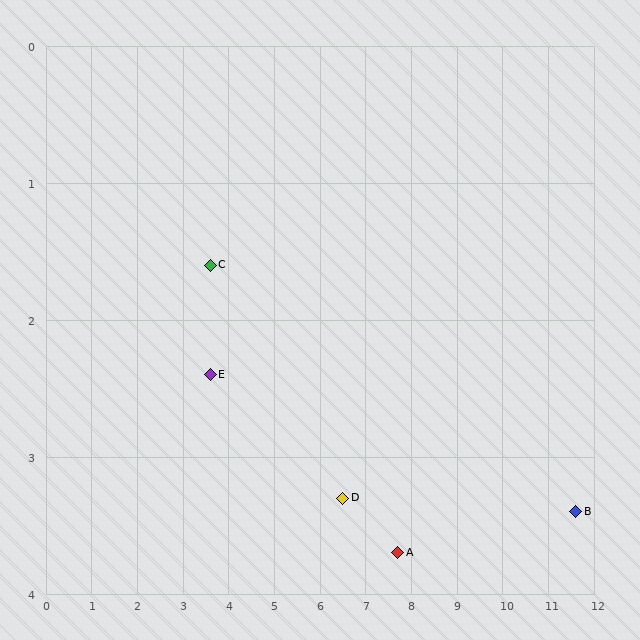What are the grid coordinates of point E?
Point E is at approximately (3.6, 2.4).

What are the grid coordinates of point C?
Point C is at approximately (3.6, 1.6).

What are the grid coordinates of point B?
Point B is at approximately (11.6, 3.4).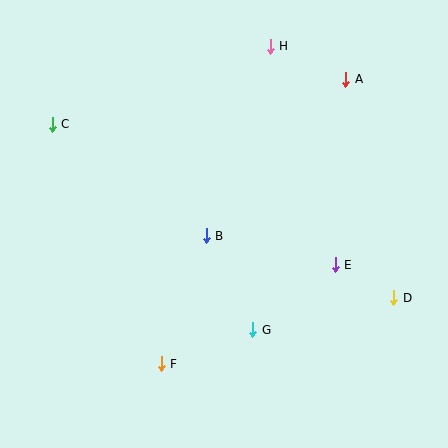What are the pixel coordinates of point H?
Point H is at (270, 46).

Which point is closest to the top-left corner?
Point C is closest to the top-left corner.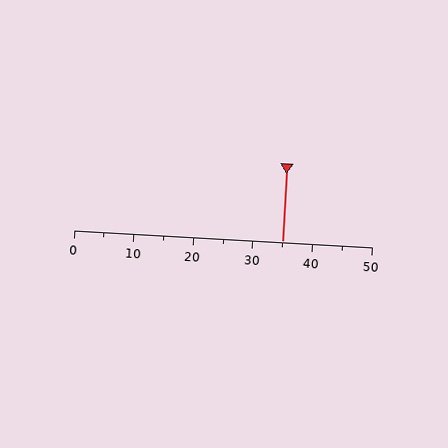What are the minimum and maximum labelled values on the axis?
The axis runs from 0 to 50.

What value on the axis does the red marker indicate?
The marker indicates approximately 35.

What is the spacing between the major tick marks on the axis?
The major ticks are spaced 10 apart.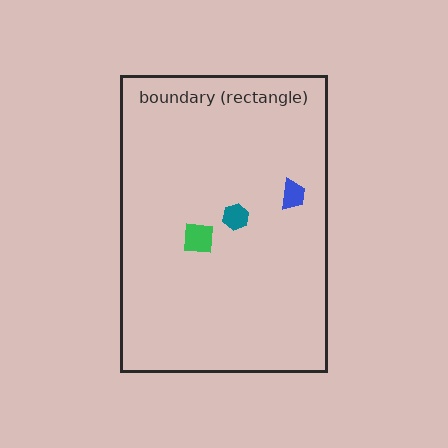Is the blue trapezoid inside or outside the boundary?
Inside.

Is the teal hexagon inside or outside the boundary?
Inside.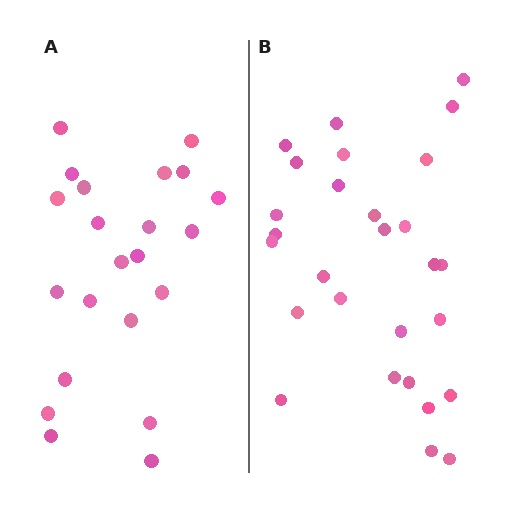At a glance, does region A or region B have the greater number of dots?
Region B (the right region) has more dots.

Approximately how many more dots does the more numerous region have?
Region B has about 6 more dots than region A.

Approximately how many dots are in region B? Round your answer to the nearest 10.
About 30 dots. (The exact count is 28, which rounds to 30.)